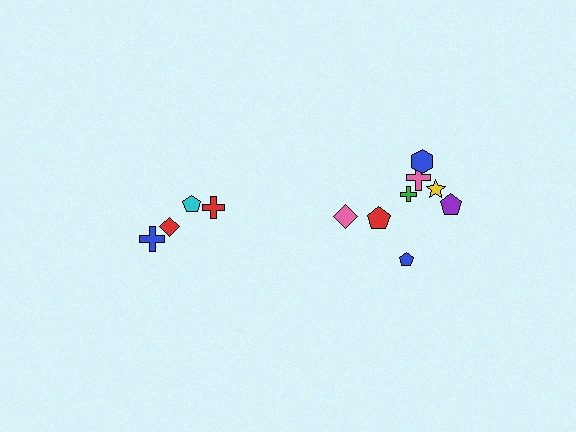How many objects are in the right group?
There are 8 objects.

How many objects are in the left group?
There are 4 objects.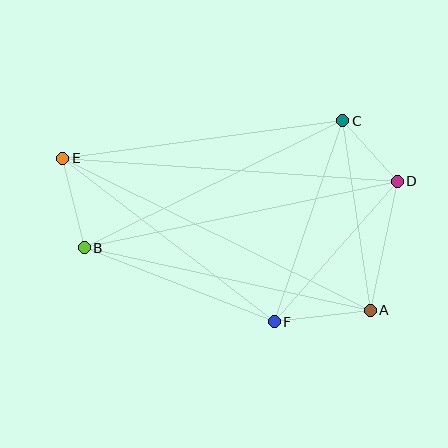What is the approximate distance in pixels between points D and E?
The distance between D and E is approximately 336 pixels.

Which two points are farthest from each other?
Points A and E are farthest from each other.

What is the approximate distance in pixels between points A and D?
The distance between A and D is approximately 132 pixels.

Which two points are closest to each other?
Points C and D are closest to each other.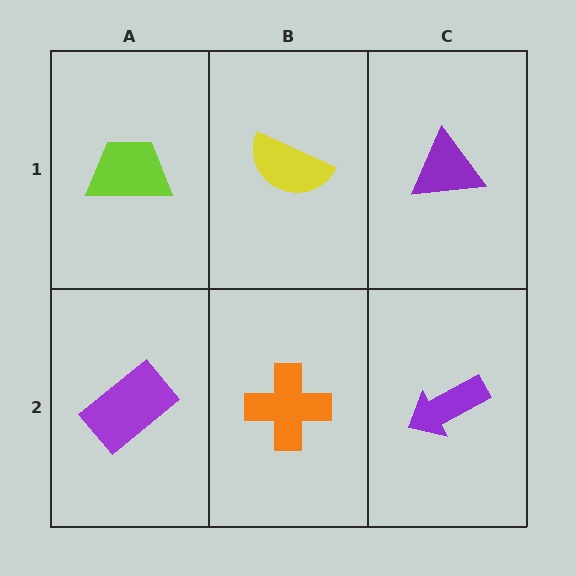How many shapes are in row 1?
3 shapes.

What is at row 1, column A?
A lime trapezoid.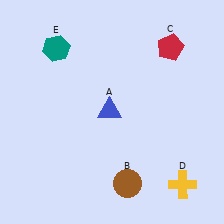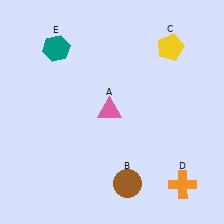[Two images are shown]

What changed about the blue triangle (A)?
In Image 1, A is blue. In Image 2, it changed to pink.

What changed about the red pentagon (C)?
In Image 1, C is red. In Image 2, it changed to yellow.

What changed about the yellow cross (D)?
In Image 1, D is yellow. In Image 2, it changed to orange.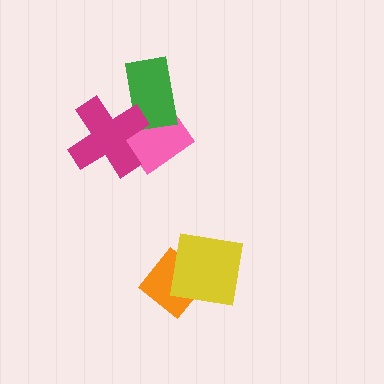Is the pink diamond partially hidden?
Yes, it is partially covered by another shape.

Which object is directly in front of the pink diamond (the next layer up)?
The green rectangle is directly in front of the pink diamond.